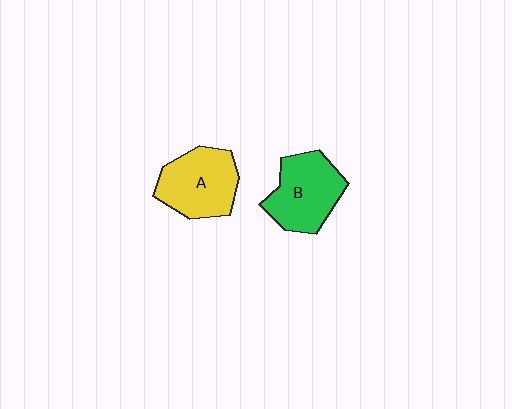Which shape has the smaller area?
Shape B (green).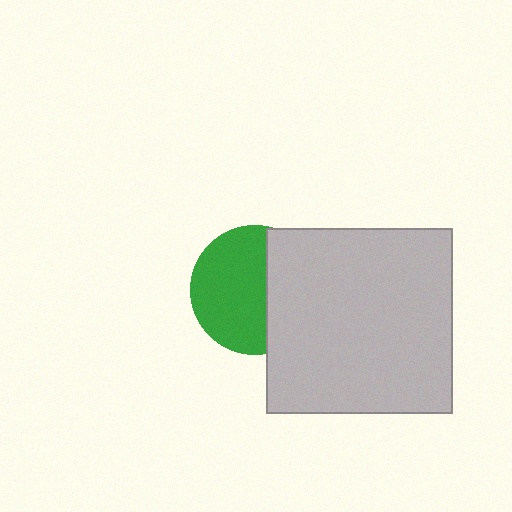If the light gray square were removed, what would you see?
You would see the complete green circle.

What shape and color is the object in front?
The object in front is a light gray square.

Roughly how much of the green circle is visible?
About half of it is visible (roughly 60%).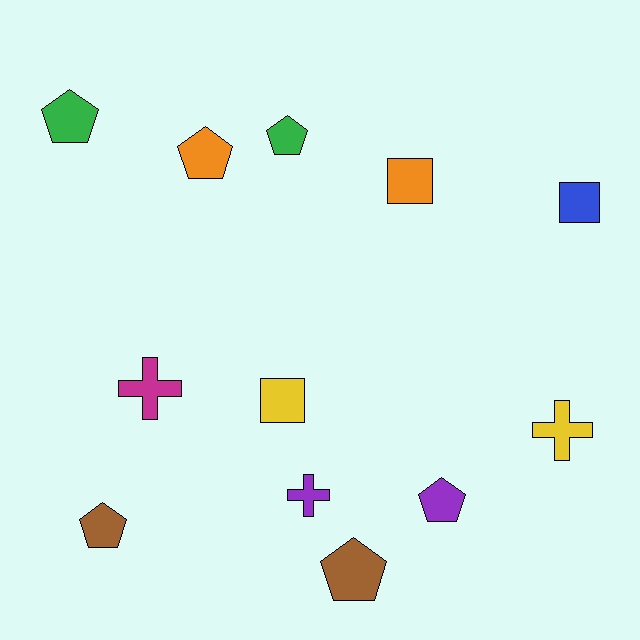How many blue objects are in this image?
There is 1 blue object.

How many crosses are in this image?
There are 3 crosses.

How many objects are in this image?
There are 12 objects.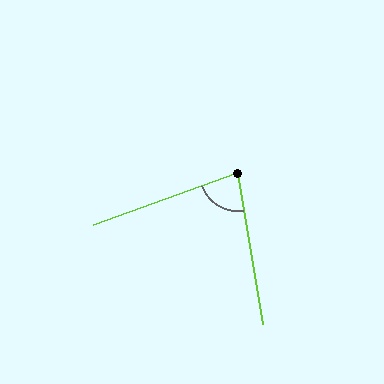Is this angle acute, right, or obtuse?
It is acute.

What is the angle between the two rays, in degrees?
Approximately 80 degrees.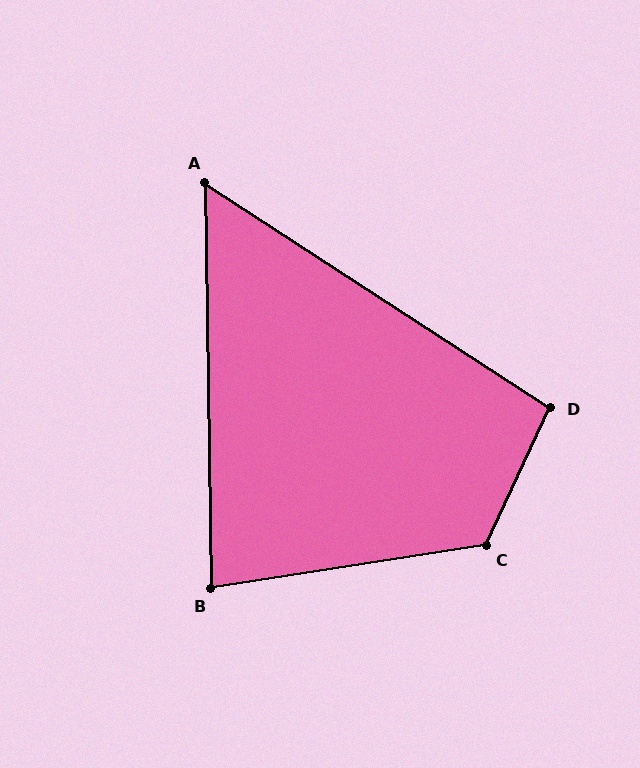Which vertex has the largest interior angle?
C, at approximately 124 degrees.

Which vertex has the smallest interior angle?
A, at approximately 56 degrees.